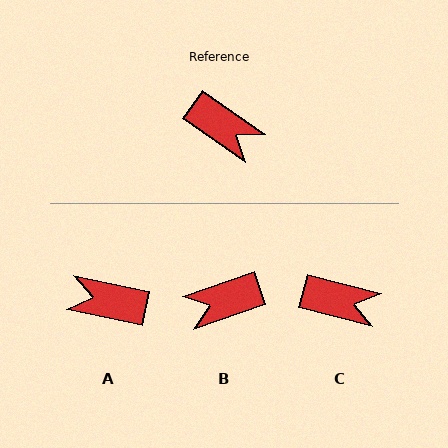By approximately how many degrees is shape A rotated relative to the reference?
Approximately 156 degrees clockwise.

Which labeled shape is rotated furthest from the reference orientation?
A, about 156 degrees away.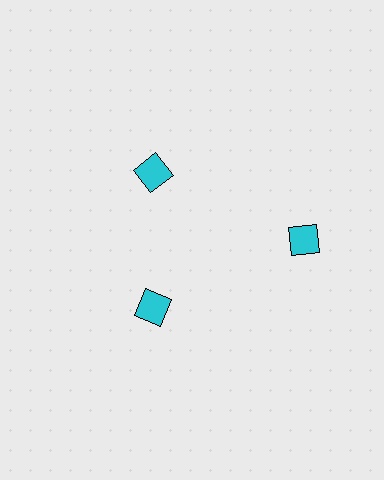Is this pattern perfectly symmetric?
No. The 3 cyan diamonds are arranged in a ring, but one element near the 3 o'clock position is pushed outward from the center, breaking the 3-fold rotational symmetry.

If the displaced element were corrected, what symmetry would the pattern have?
It would have 3-fold rotational symmetry — the pattern would map onto itself every 120 degrees.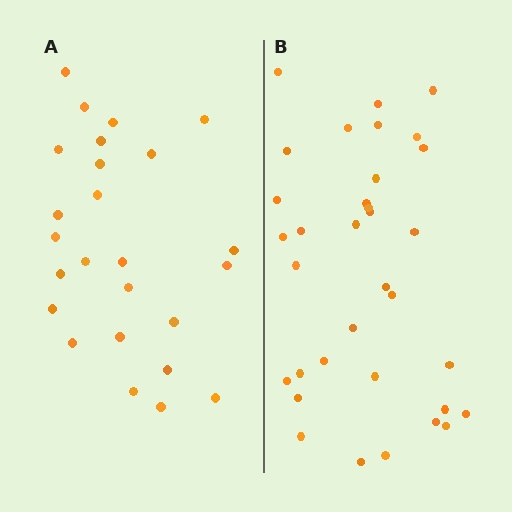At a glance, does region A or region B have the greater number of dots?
Region B (the right region) has more dots.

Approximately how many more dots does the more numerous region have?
Region B has roughly 8 or so more dots than region A.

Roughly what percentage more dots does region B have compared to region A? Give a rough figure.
About 35% more.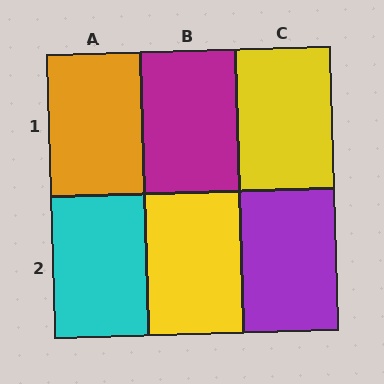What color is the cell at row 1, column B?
Magenta.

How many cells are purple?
1 cell is purple.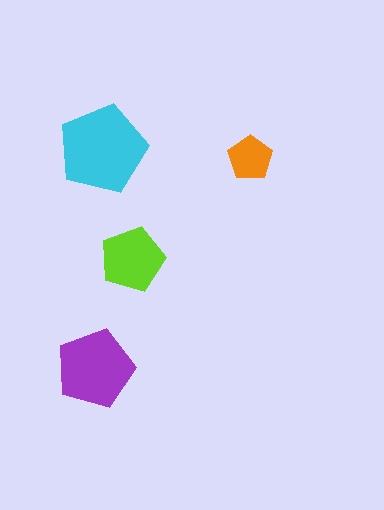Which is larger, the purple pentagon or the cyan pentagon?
The cyan one.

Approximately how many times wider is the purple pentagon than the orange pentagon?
About 1.5 times wider.